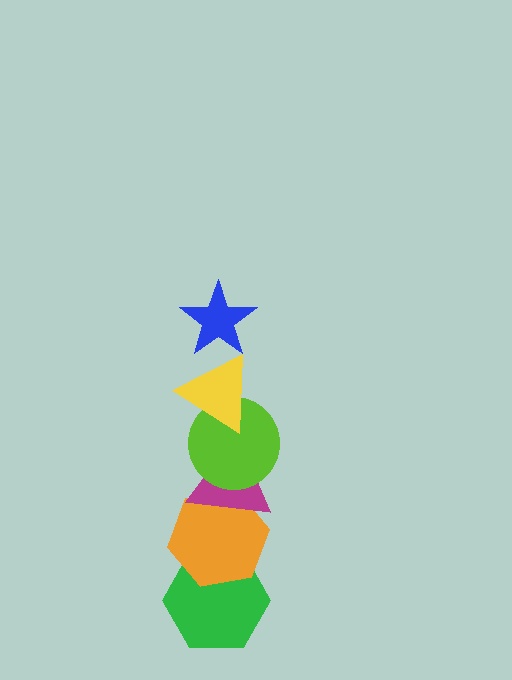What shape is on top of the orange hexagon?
The magenta triangle is on top of the orange hexagon.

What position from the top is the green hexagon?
The green hexagon is 6th from the top.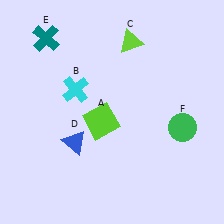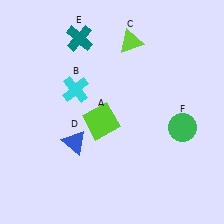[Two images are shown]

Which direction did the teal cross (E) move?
The teal cross (E) moved right.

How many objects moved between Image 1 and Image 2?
1 object moved between the two images.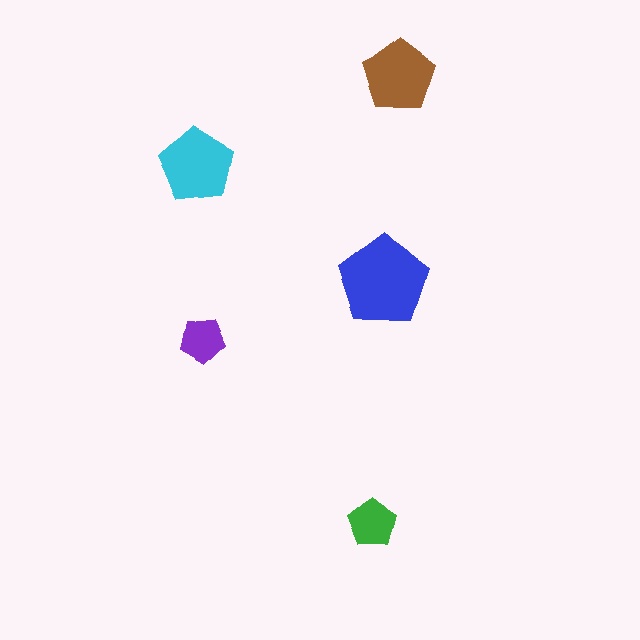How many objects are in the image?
There are 5 objects in the image.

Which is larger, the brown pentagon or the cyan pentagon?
The cyan one.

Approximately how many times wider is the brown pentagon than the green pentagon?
About 1.5 times wider.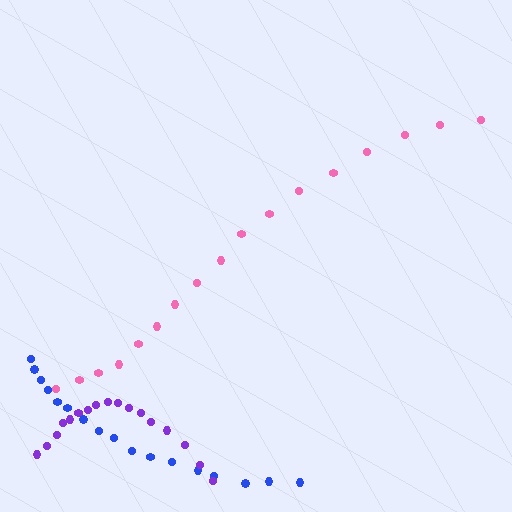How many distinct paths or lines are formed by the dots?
There are 3 distinct paths.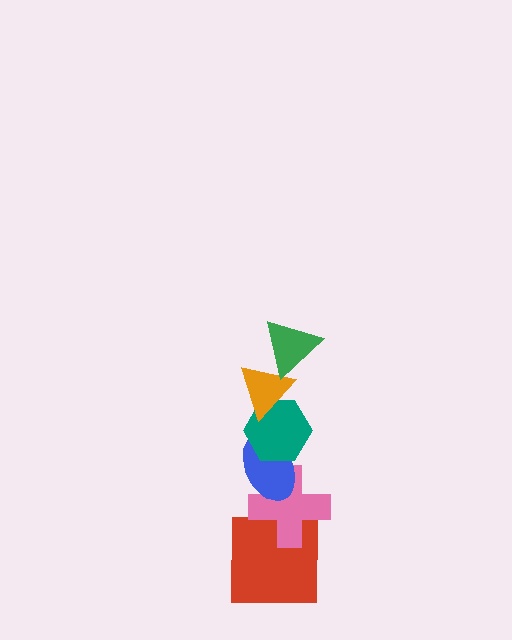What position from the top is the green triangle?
The green triangle is 1st from the top.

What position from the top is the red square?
The red square is 6th from the top.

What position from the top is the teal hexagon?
The teal hexagon is 3rd from the top.